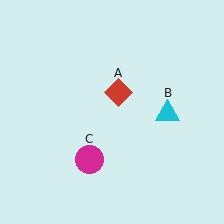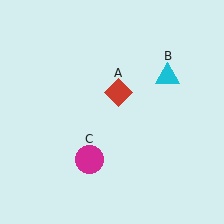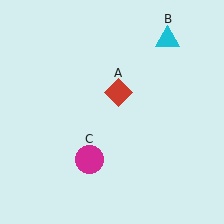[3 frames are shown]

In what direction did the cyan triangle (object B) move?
The cyan triangle (object B) moved up.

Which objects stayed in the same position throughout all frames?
Red diamond (object A) and magenta circle (object C) remained stationary.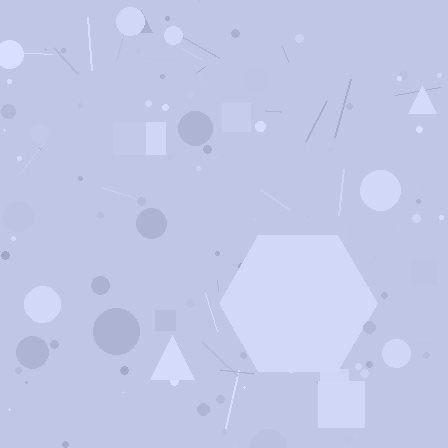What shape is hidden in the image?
A hexagon is hidden in the image.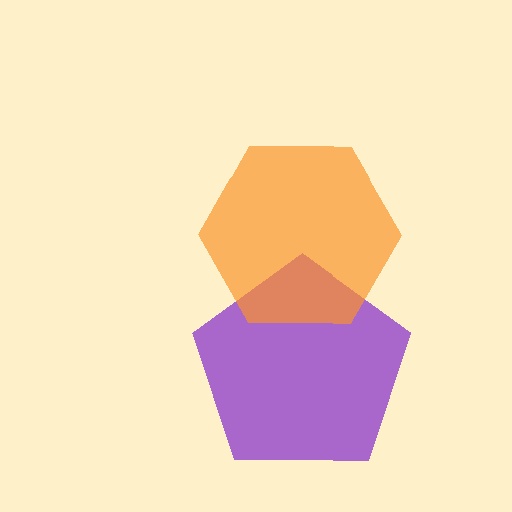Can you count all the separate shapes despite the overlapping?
Yes, there are 2 separate shapes.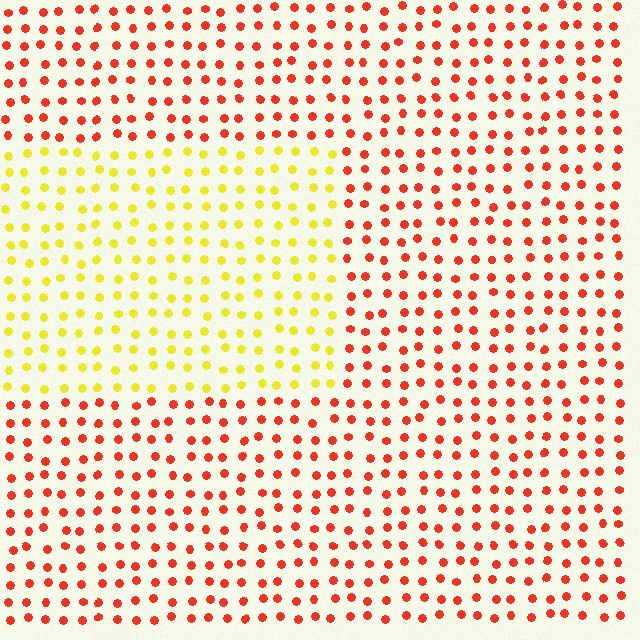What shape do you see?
I see a rectangle.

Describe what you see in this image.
The image is filled with small red elements in a uniform arrangement. A rectangle-shaped region is visible where the elements are tinted to a slightly different hue, forming a subtle color boundary.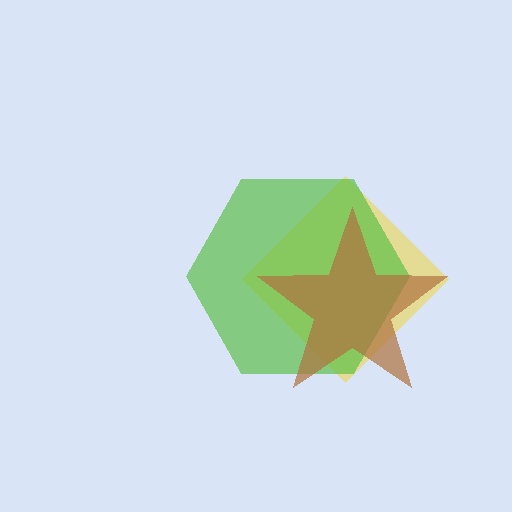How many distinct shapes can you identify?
There are 3 distinct shapes: a yellow diamond, a lime hexagon, a brown star.